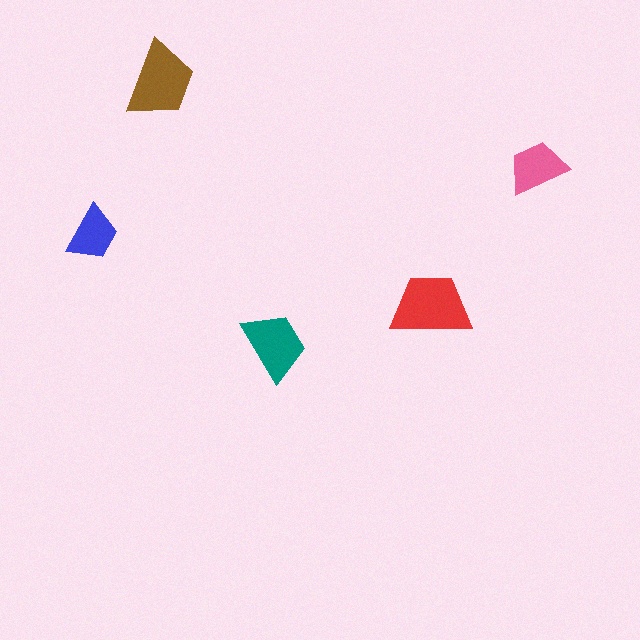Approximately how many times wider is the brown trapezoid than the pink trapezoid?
About 1.5 times wider.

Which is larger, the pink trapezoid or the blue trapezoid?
The pink one.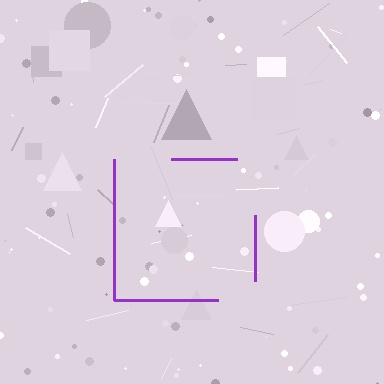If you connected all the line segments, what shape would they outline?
They would outline a square.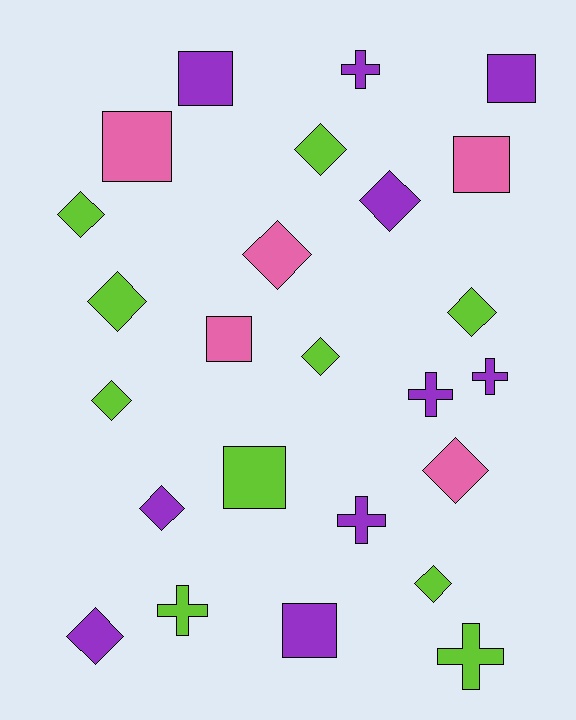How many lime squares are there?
There is 1 lime square.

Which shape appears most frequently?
Diamond, with 12 objects.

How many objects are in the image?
There are 25 objects.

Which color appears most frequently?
Purple, with 10 objects.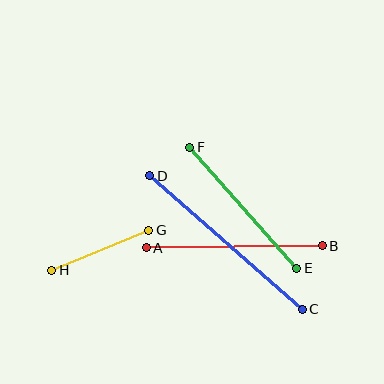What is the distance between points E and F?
The distance is approximately 161 pixels.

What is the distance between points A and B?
The distance is approximately 176 pixels.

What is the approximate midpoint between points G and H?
The midpoint is at approximately (100, 250) pixels.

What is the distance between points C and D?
The distance is approximately 203 pixels.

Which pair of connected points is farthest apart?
Points C and D are farthest apart.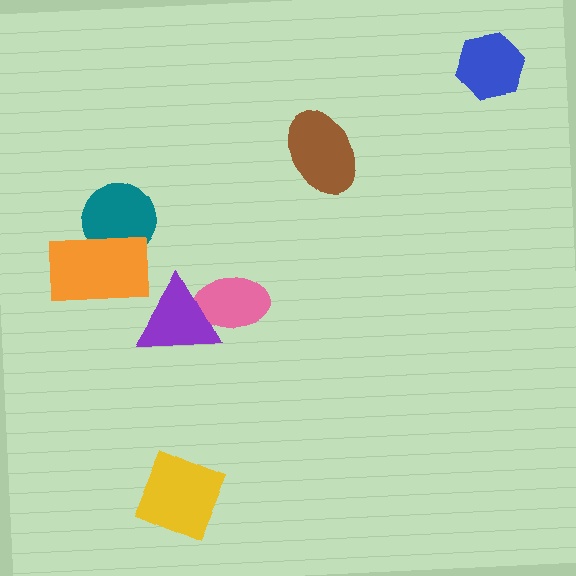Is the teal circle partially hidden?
Yes, it is partially covered by another shape.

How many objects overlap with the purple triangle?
1 object overlaps with the purple triangle.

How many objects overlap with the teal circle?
1 object overlaps with the teal circle.